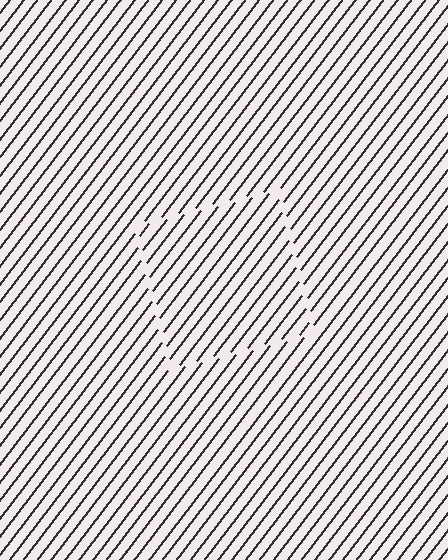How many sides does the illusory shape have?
4 sides — the line-ends trace a square.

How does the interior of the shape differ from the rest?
The interior of the shape contains the same grating, shifted by half a period — the contour is defined by the phase discontinuity where line-ends from the inner and outer gratings abut.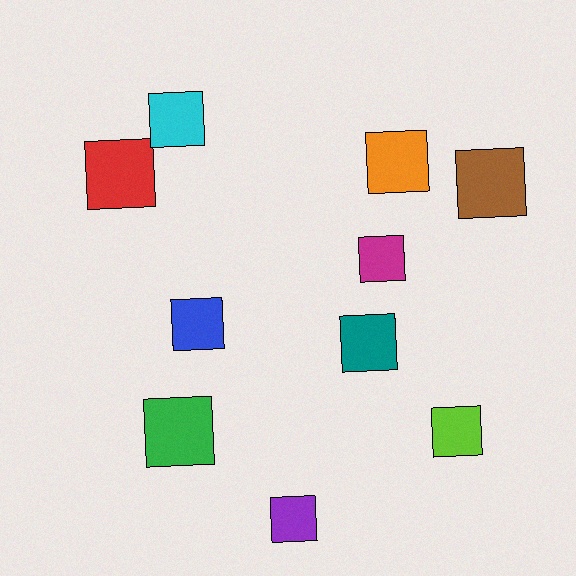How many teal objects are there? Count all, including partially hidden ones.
There is 1 teal object.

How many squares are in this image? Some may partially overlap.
There are 10 squares.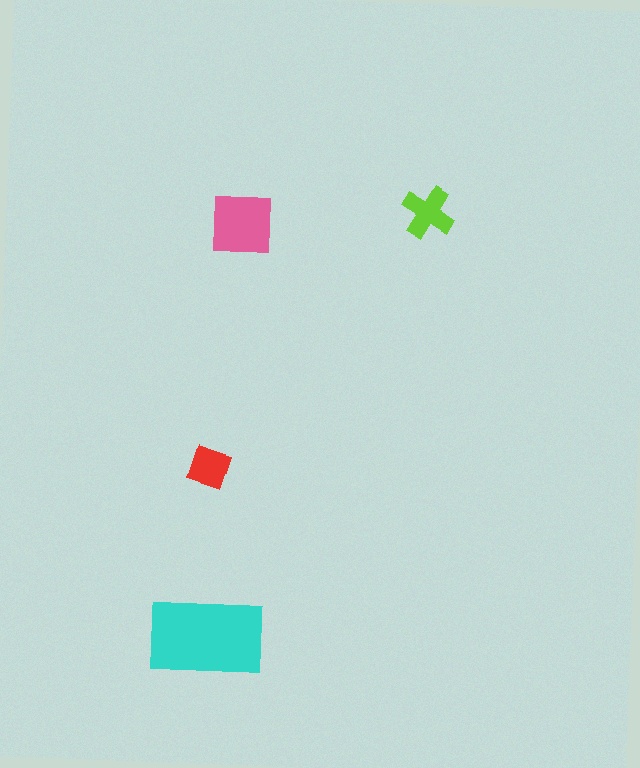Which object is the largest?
The cyan rectangle.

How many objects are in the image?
There are 4 objects in the image.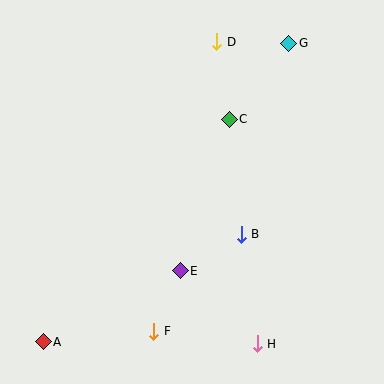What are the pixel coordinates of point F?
Point F is at (154, 332).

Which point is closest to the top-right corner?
Point G is closest to the top-right corner.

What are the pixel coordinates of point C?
Point C is at (229, 119).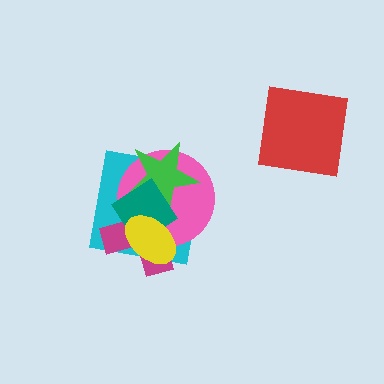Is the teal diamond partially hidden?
Yes, it is partially covered by another shape.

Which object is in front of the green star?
The teal diamond is in front of the green star.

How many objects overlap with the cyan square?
5 objects overlap with the cyan square.